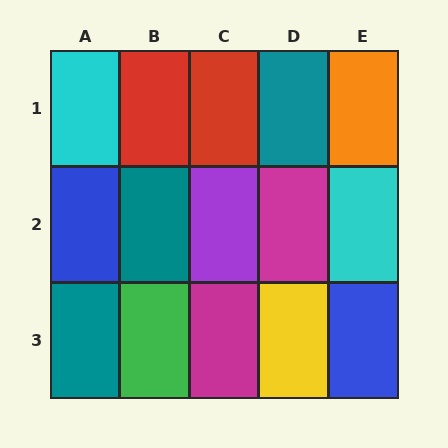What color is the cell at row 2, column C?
Purple.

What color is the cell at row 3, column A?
Teal.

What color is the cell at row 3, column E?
Blue.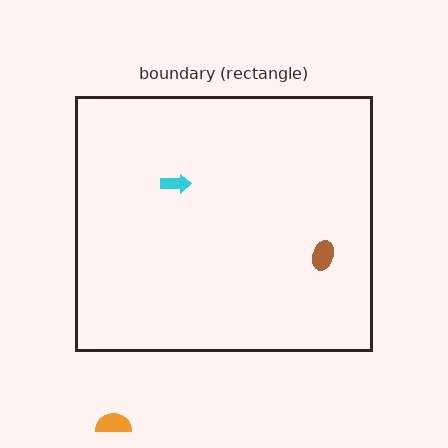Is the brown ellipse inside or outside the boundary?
Inside.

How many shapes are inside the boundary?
2 inside, 1 outside.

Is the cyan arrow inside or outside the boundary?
Inside.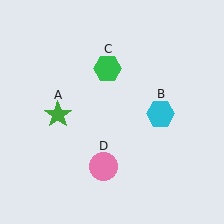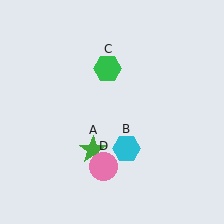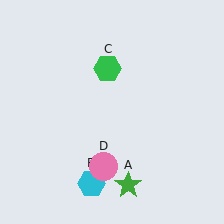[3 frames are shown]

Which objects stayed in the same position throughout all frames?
Green hexagon (object C) and pink circle (object D) remained stationary.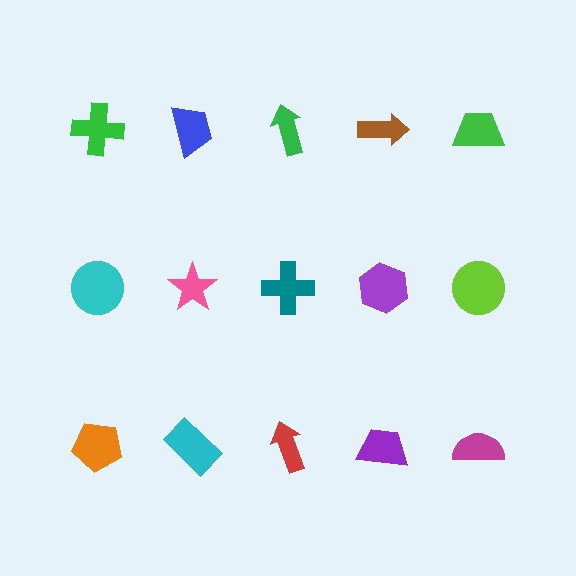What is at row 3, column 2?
A cyan rectangle.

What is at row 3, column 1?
An orange pentagon.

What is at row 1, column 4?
A brown arrow.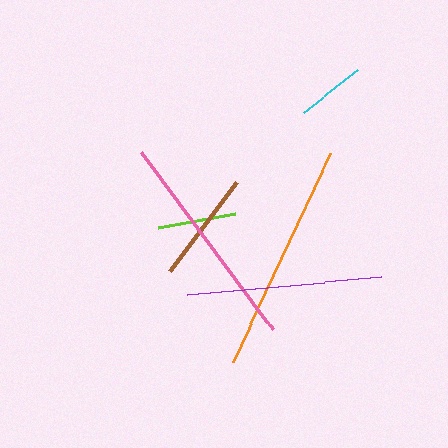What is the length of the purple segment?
The purple segment is approximately 195 pixels long.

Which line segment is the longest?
The orange line is the longest at approximately 229 pixels.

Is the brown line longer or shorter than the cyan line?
The brown line is longer than the cyan line.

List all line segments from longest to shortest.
From longest to shortest: orange, pink, purple, brown, lime, cyan.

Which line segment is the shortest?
The cyan line is the shortest at approximately 68 pixels.